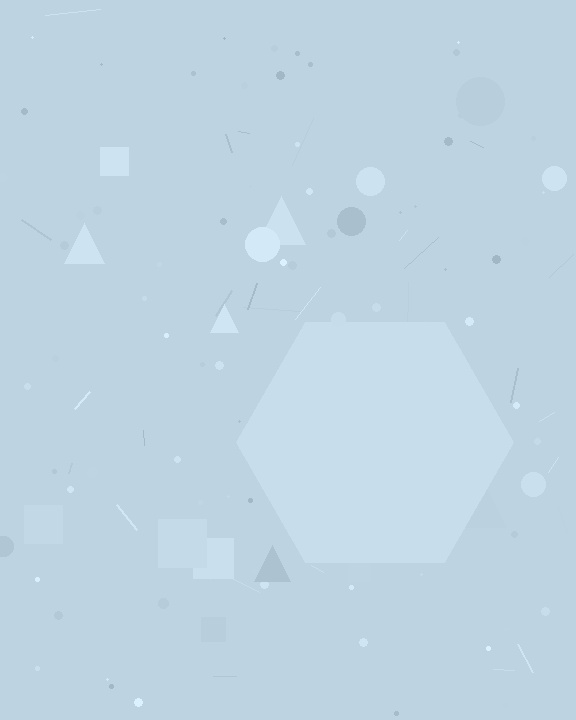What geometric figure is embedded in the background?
A hexagon is embedded in the background.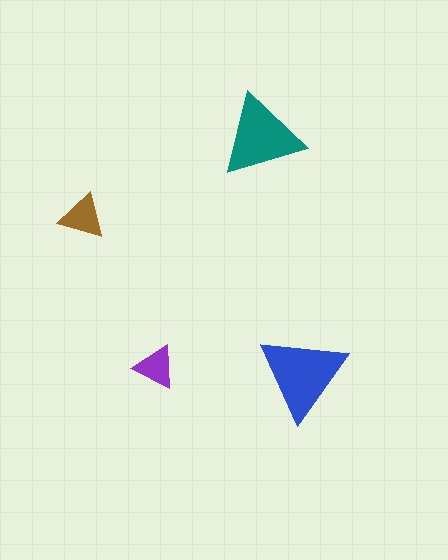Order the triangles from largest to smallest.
the blue one, the teal one, the brown one, the purple one.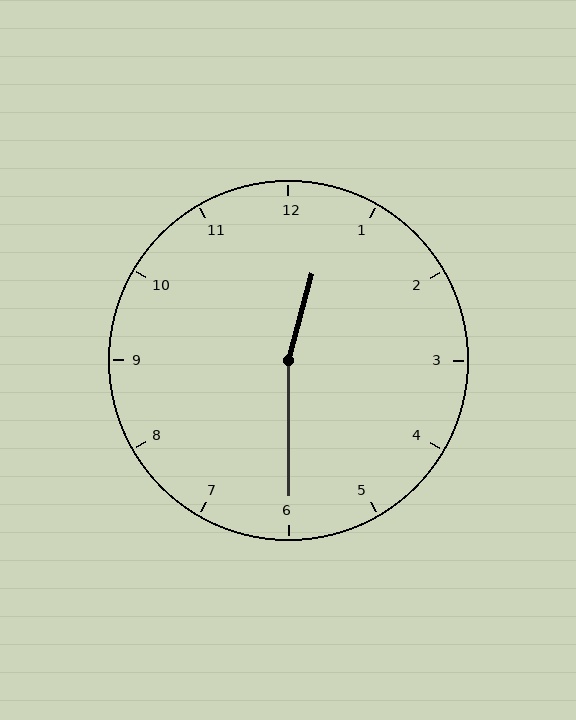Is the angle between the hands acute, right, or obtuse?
It is obtuse.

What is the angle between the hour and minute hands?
Approximately 165 degrees.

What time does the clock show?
12:30.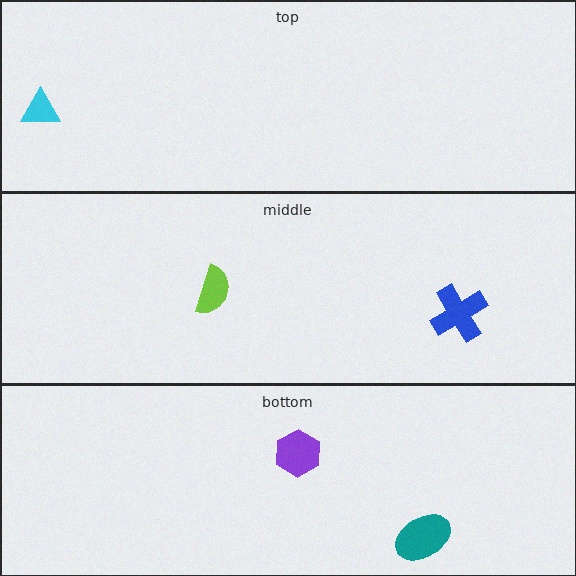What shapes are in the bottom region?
The purple hexagon, the teal ellipse.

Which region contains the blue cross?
The middle region.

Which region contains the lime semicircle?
The middle region.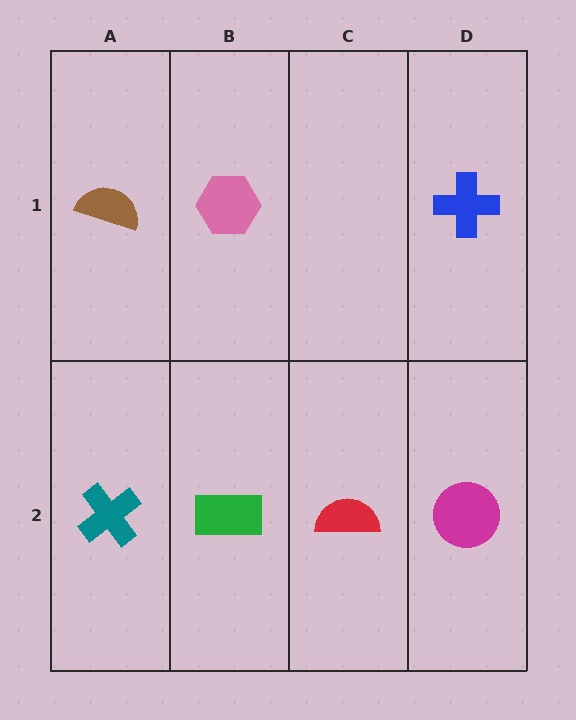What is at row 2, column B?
A green rectangle.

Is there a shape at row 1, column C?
No, that cell is empty.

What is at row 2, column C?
A red semicircle.